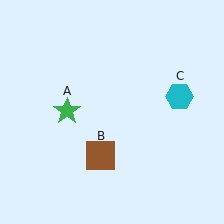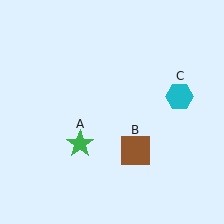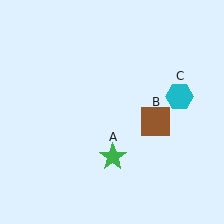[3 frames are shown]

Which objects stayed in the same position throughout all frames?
Cyan hexagon (object C) remained stationary.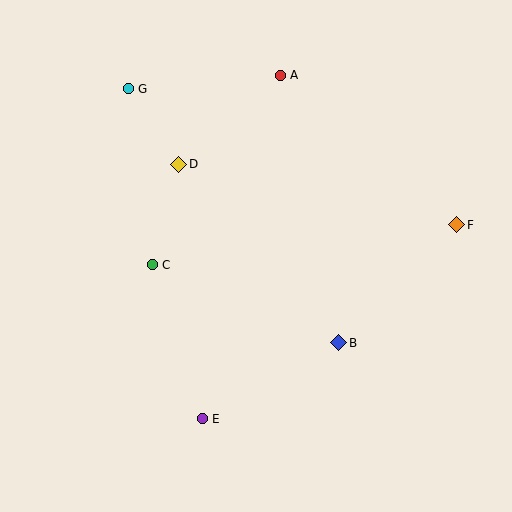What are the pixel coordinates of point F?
Point F is at (457, 225).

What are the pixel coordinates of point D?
Point D is at (179, 164).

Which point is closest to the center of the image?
Point C at (152, 265) is closest to the center.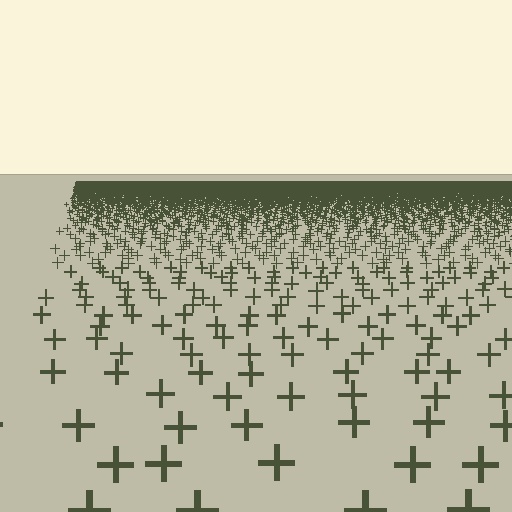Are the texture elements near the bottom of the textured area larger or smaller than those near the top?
Larger. Near the bottom, elements are closer to the viewer and appear at a bigger on-screen size.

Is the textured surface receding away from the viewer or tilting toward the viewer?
The surface is receding away from the viewer. Texture elements get smaller and denser toward the top.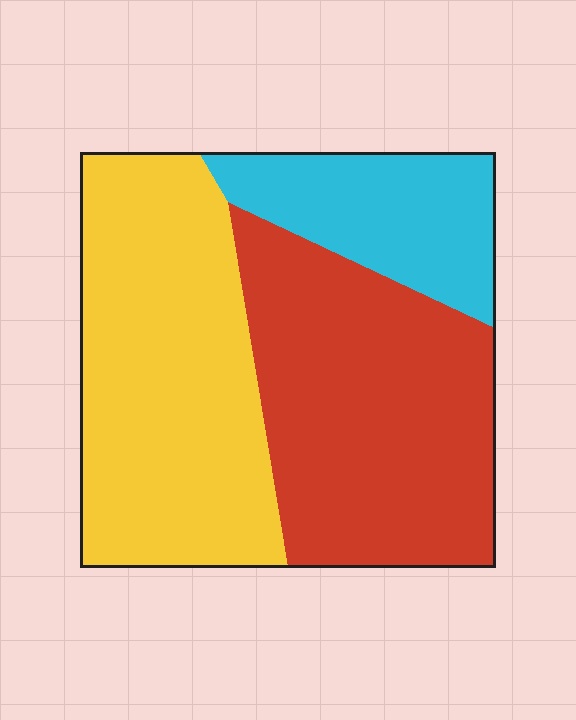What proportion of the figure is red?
Red covers roughly 40% of the figure.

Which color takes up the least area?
Cyan, at roughly 20%.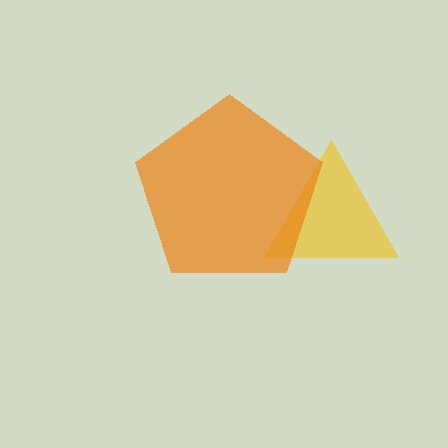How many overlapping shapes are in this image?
There are 2 overlapping shapes in the image.